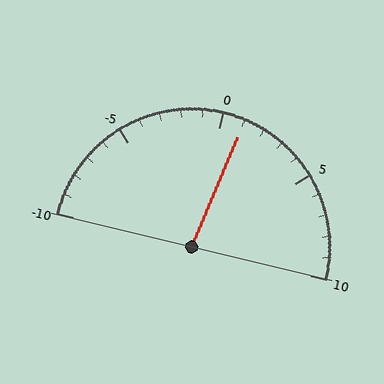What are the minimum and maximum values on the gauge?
The gauge ranges from -10 to 10.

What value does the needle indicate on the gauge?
The needle indicates approximately 1.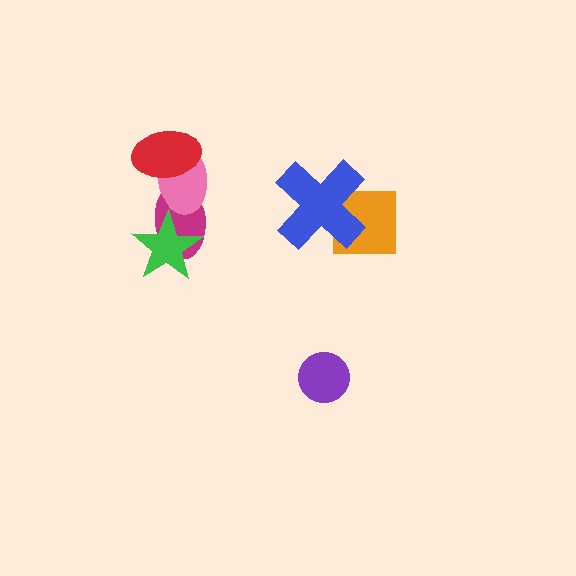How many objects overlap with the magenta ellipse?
2 objects overlap with the magenta ellipse.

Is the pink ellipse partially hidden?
Yes, it is partially covered by another shape.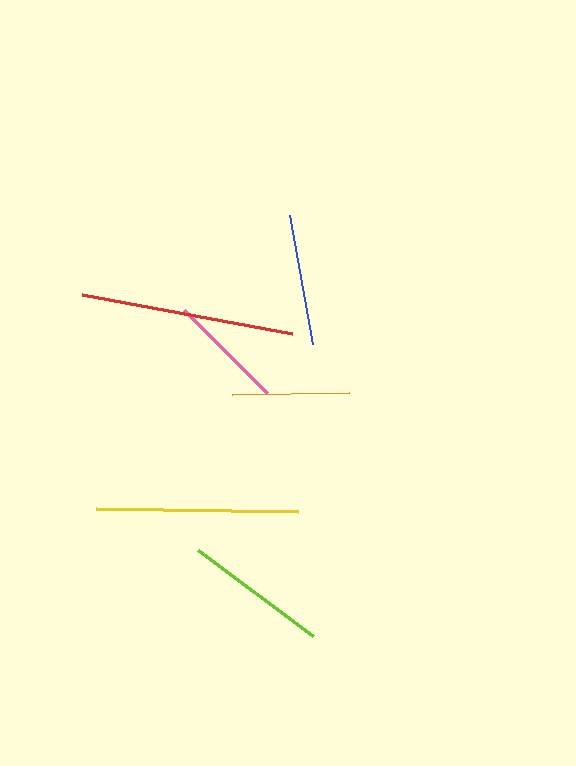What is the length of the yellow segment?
The yellow segment is approximately 202 pixels long.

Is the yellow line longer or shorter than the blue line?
The yellow line is longer than the blue line.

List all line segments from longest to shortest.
From longest to shortest: red, yellow, lime, blue, pink, orange.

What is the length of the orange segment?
The orange segment is approximately 116 pixels long.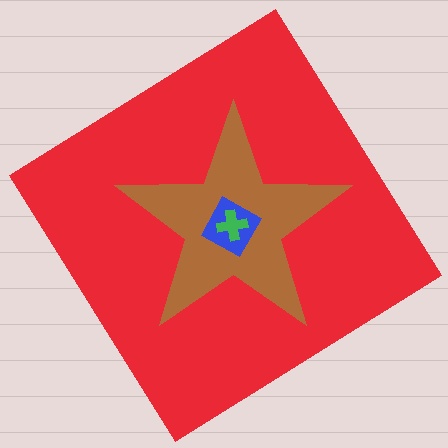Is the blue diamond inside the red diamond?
Yes.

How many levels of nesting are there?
4.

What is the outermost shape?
The red diamond.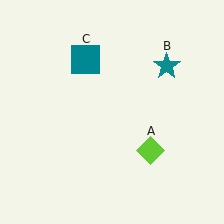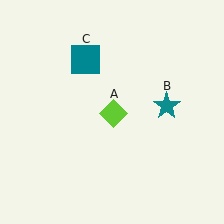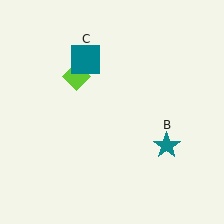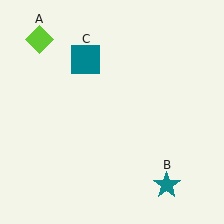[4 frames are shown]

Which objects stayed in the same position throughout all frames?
Teal square (object C) remained stationary.